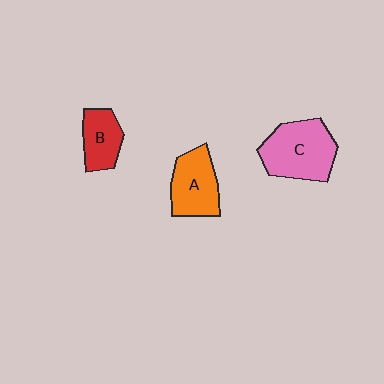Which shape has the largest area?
Shape C (pink).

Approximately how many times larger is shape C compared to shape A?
Approximately 1.3 times.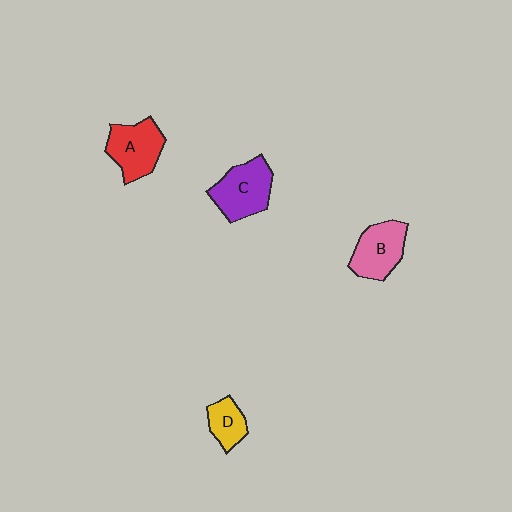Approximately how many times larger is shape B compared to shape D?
Approximately 1.7 times.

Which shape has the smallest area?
Shape D (yellow).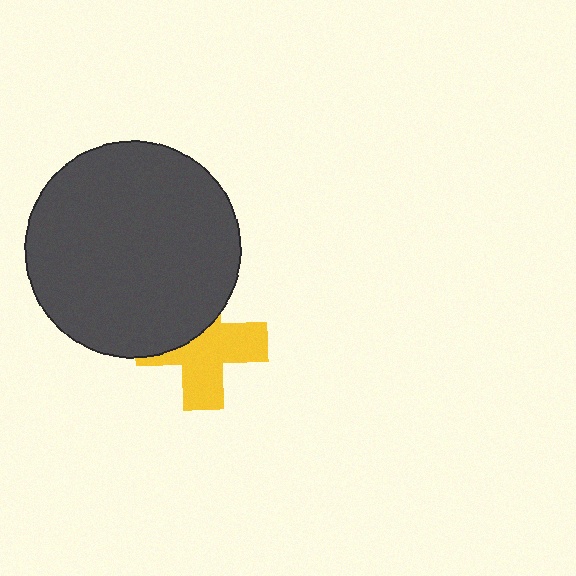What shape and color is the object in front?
The object in front is a dark gray circle.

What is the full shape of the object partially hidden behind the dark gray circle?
The partially hidden object is a yellow cross.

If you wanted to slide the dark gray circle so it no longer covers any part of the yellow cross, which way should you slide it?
Slide it up — that is the most direct way to separate the two shapes.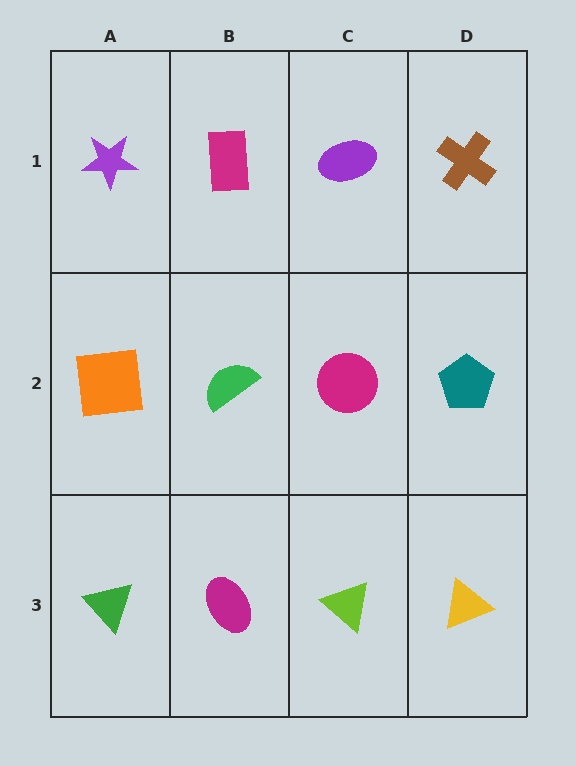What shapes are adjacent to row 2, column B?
A magenta rectangle (row 1, column B), a magenta ellipse (row 3, column B), an orange square (row 2, column A), a magenta circle (row 2, column C).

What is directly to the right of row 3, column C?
A yellow triangle.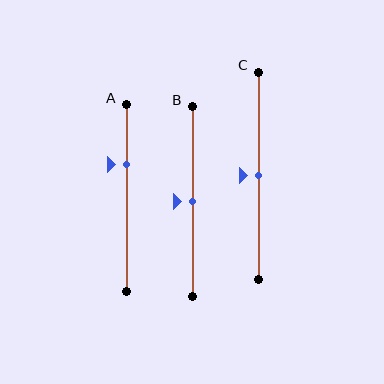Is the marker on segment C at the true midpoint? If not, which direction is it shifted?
Yes, the marker on segment C is at the true midpoint.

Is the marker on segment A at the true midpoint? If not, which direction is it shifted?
No, the marker on segment A is shifted upward by about 18% of the segment length.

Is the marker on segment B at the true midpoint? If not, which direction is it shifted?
Yes, the marker on segment B is at the true midpoint.